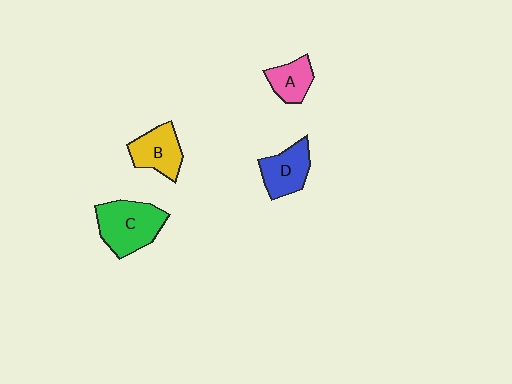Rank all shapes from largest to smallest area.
From largest to smallest: C (green), D (blue), B (yellow), A (pink).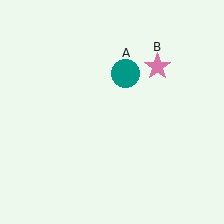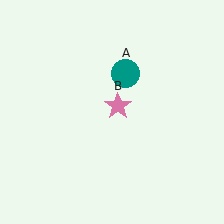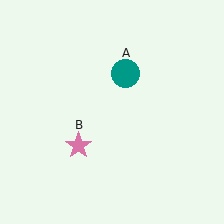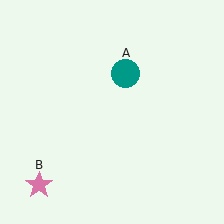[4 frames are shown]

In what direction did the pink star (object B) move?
The pink star (object B) moved down and to the left.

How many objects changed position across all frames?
1 object changed position: pink star (object B).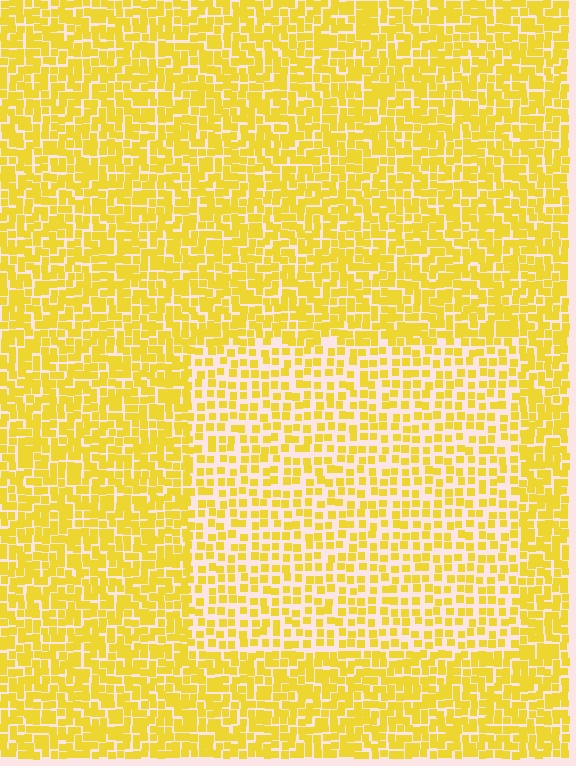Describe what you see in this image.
The image contains small yellow elements arranged at two different densities. A rectangle-shaped region is visible where the elements are less densely packed than the surrounding area.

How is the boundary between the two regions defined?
The boundary is defined by a change in element density (approximately 1.7x ratio). All elements are the same color, size, and shape.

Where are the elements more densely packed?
The elements are more densely packed outside the rectangle boundary.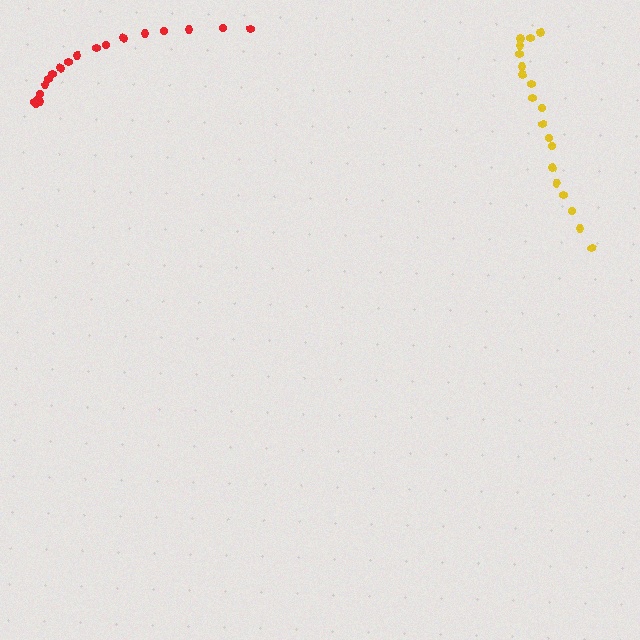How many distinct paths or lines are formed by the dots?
There are 2 distinct paths.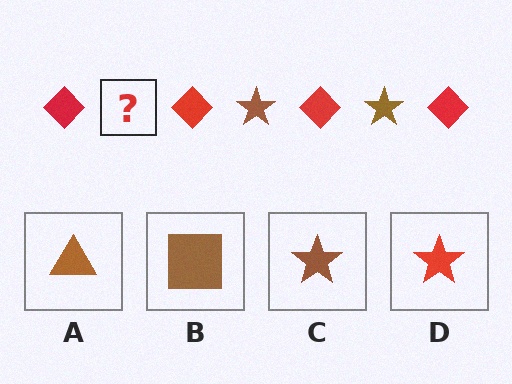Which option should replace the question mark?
Option C.